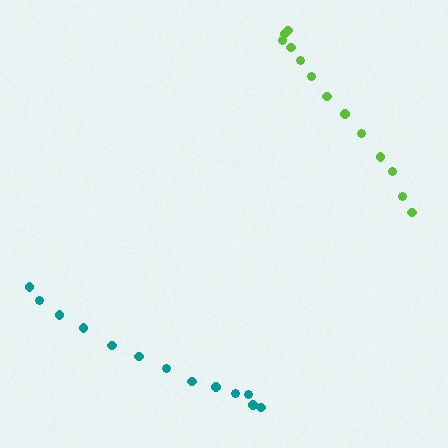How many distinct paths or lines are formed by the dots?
There are 2 distinct paths.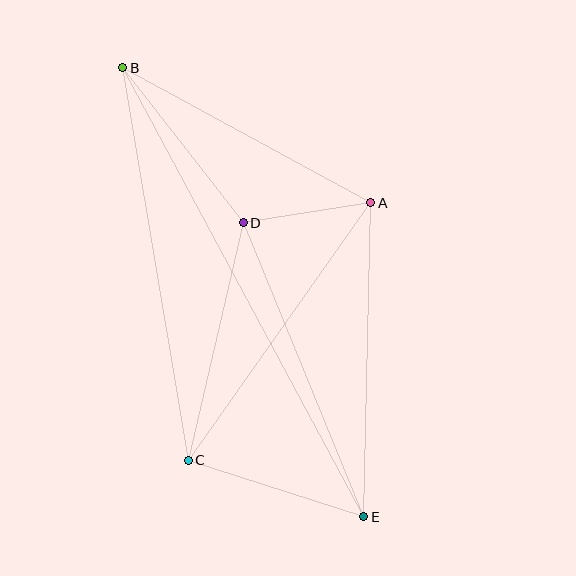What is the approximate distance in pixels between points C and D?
The distance between C and D is approximately 244 pixels.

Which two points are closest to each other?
Points A and D are closest to each other.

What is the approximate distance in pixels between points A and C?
The distance between A and C is approximately 316 pixels.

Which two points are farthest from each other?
Points B and E are farthest from each other.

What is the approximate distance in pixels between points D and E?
The distance between D and E is approximately 318 pixels.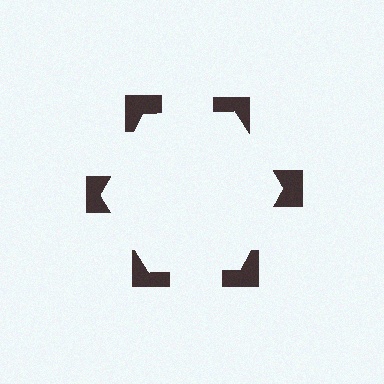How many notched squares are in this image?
There are 6 — one at each vertex of the illusory hexagon.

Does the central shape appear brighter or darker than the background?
It typically appears slightly brighter than the background, even though no actual brightness change is drawn.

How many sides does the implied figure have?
6 sides.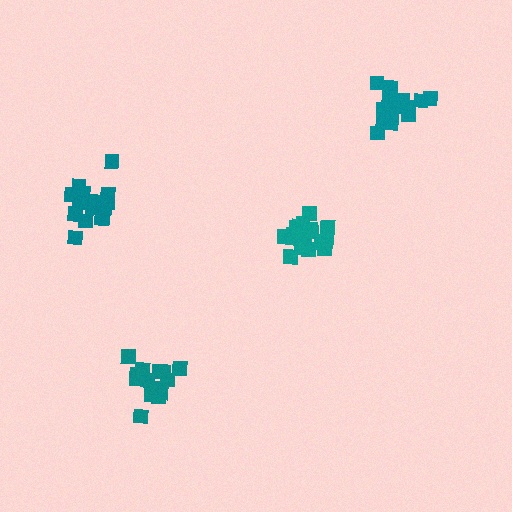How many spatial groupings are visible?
There are 4 spatial groupings.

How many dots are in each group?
Group 1: 20 dots, Group 2: 14 dots, Group 3: 15 dots, Group 4: 16 dots (65 total).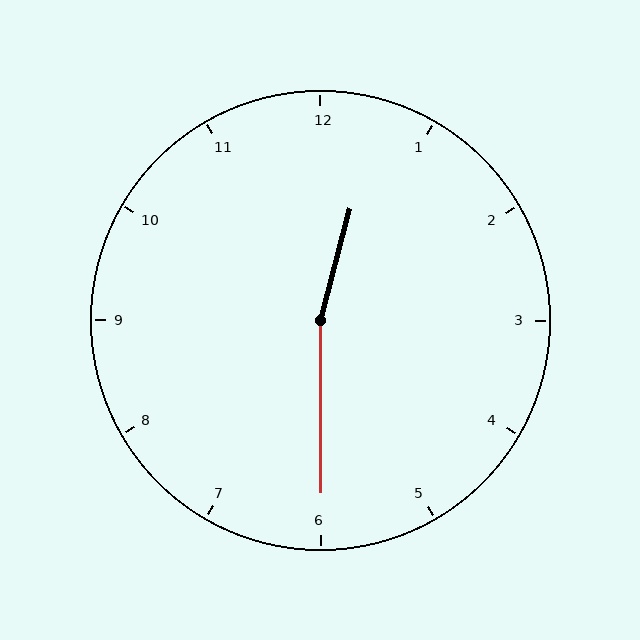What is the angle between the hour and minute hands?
Approximately 165 degrees.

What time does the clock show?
12:30.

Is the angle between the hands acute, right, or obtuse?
It is obtuse.